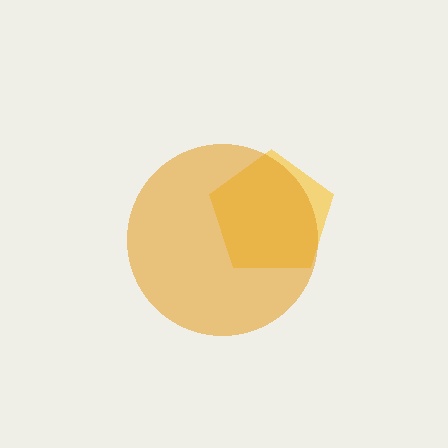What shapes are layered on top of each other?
The layered shapes are: a yellow pentagon, an orange circle.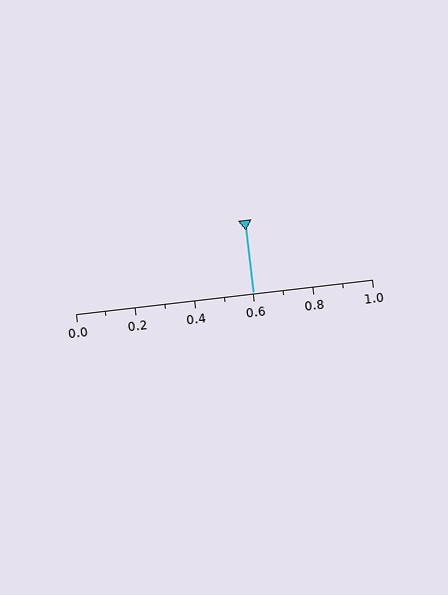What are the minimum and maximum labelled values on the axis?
The axis runs from 0.0 to 1.0.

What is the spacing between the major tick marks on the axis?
The major ticks are spaced 0.2 apart.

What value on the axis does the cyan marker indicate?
The marker indicates approximately 0.6.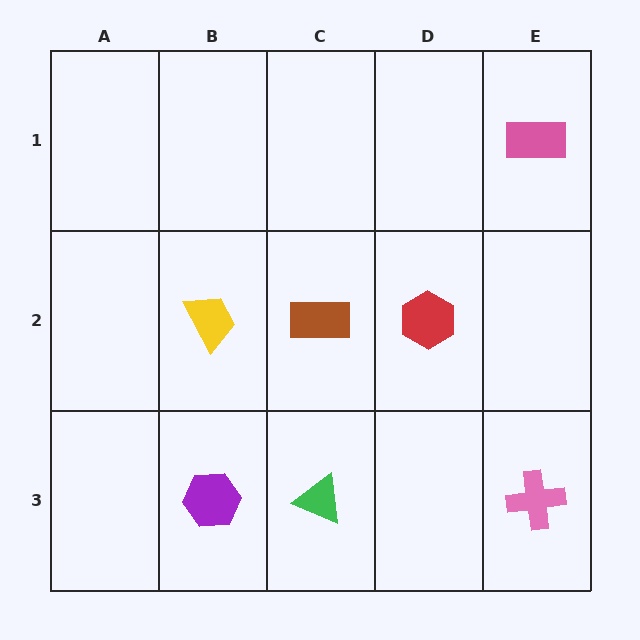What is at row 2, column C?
A brown rectangle.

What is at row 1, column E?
A pink rectangle.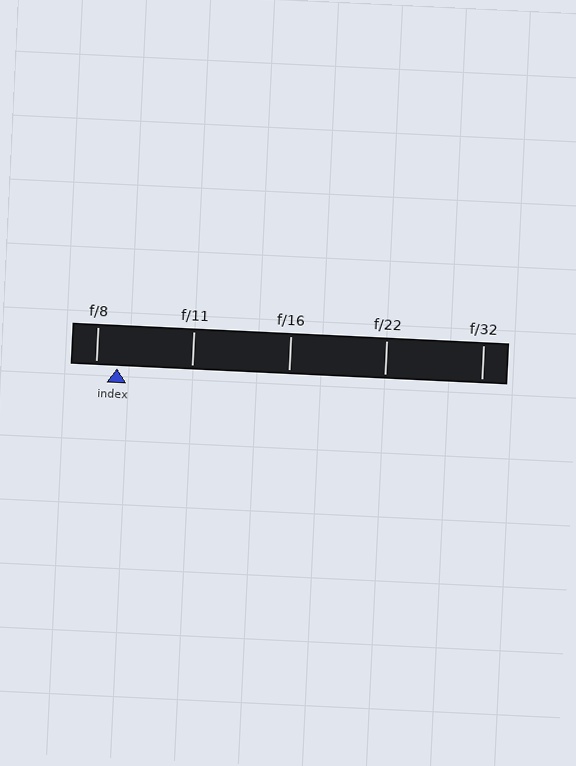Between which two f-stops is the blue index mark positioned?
The index mark is between f/8 and f/11.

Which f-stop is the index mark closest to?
The index mark is closest to f/8.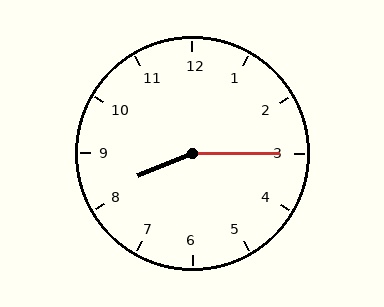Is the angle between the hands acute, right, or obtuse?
It is obtuse.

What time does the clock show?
8:15.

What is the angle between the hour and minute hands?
Approximately 158 degrees.